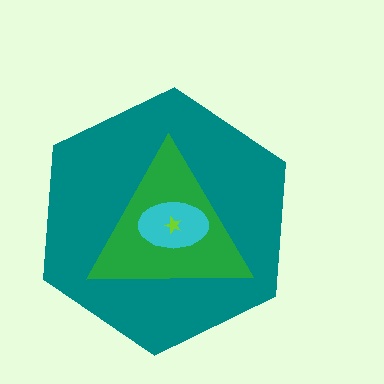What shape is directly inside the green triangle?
The cyan ellipse.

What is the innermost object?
The lime star.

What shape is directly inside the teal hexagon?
The green triangle.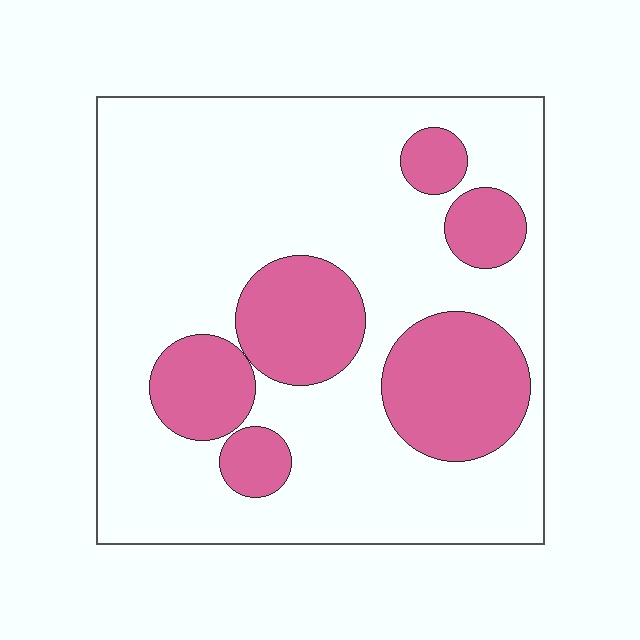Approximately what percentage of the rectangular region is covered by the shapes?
Approximately 25%.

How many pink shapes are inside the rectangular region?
6.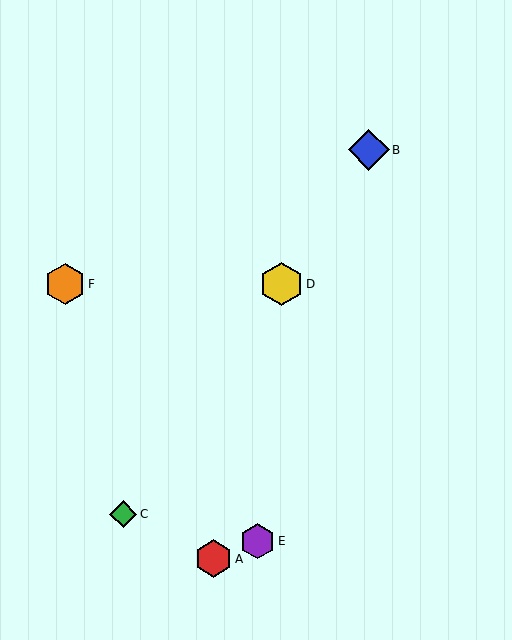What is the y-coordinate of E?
Object E is at y≈541.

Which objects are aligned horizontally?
Objects D, F are aligned horizontally.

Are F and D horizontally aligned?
Yes, both are at y≈284.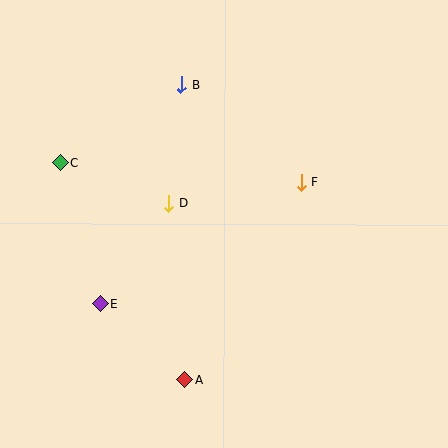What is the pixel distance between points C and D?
The distance between C and D is 115 pixels.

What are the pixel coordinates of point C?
Point C is at (60, 163).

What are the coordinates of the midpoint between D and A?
The midpoint between D and A is at (177, 291).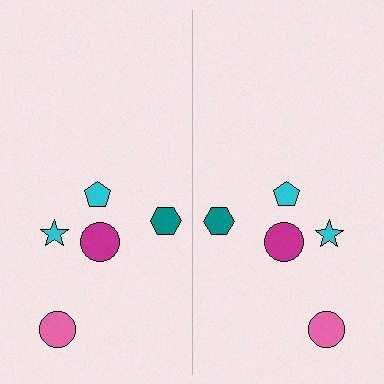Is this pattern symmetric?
Yes, this pattern has bilateral (reflection) symmetry.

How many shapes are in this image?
There are 10 shapes in this image.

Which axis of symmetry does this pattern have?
The pattern has a vertical axis of symmetry running through the center of the image.